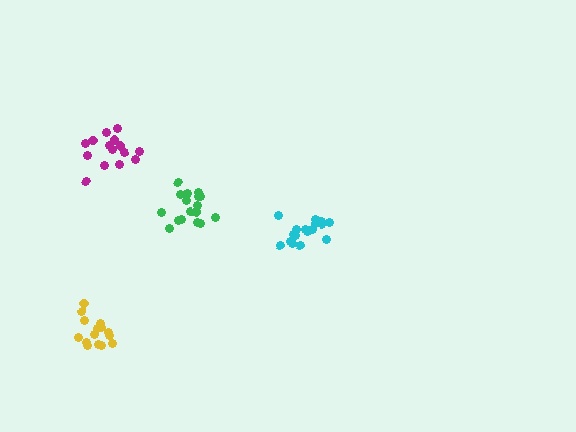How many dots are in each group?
Group 1: 18 dots, Group 2: 15 dots, Group 3: 17 dots, Group 4: 15 dots (65 total).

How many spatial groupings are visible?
There are 4 spatial groupings.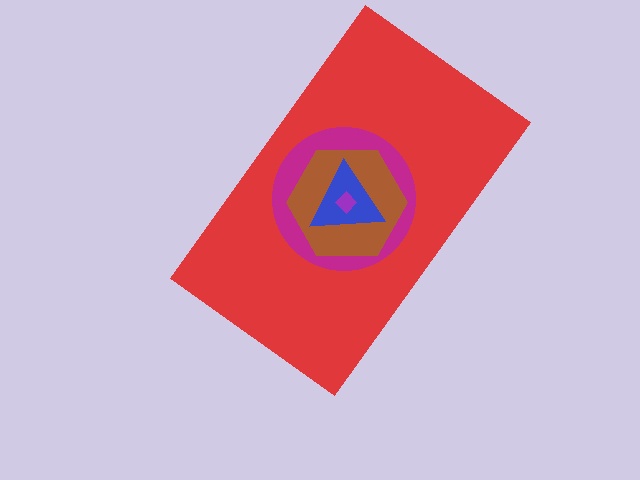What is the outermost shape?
The red rectangle.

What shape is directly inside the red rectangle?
The magenta circle.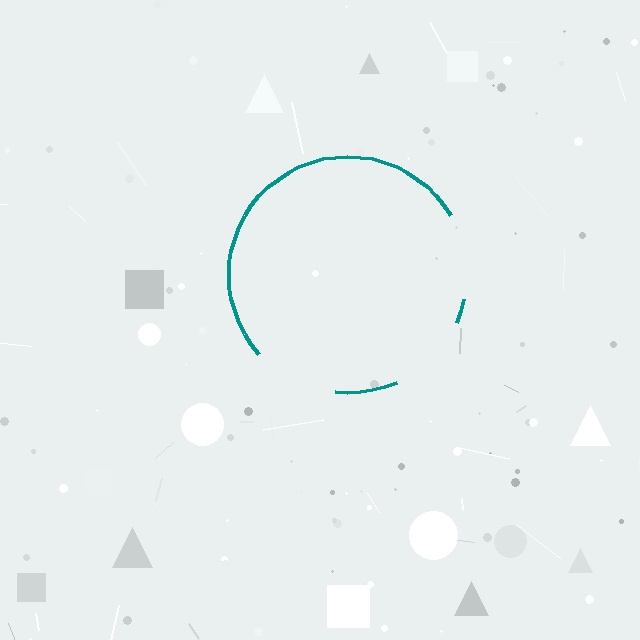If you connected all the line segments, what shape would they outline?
They would outline a circle.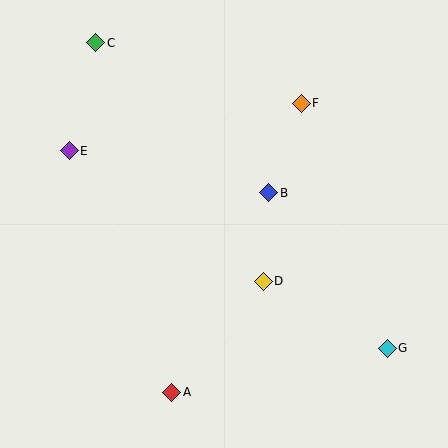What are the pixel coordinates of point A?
Point A is at (172, 392).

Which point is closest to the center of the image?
Point B at (269, 193) is closest to the center.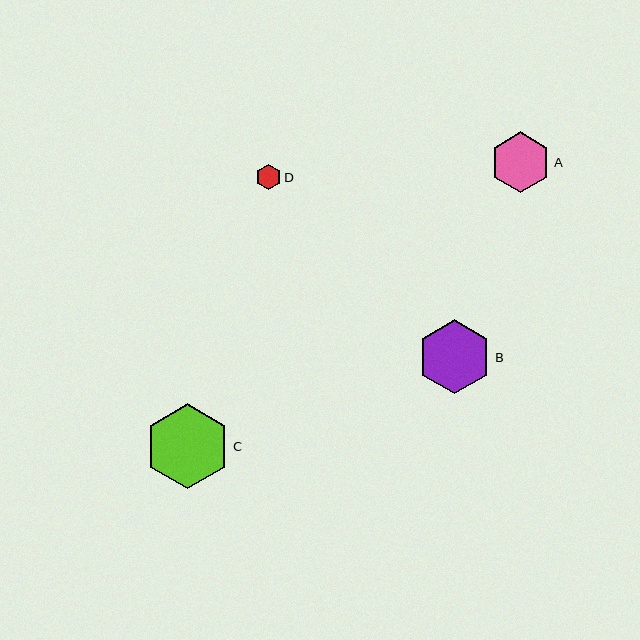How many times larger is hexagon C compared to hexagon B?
Hexagon C is approximately 1.2 times the size of hexagon B.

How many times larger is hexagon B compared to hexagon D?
Hexagon B is approximately 2.9 times the size of hexagon D.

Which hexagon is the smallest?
Hexagon D is the smallest with a size of approximately 25 pixels.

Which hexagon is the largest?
Hexagon C is the largest with a size of approximately 85 pixels.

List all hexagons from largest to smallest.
From largest to smallest: C, B, A, D.